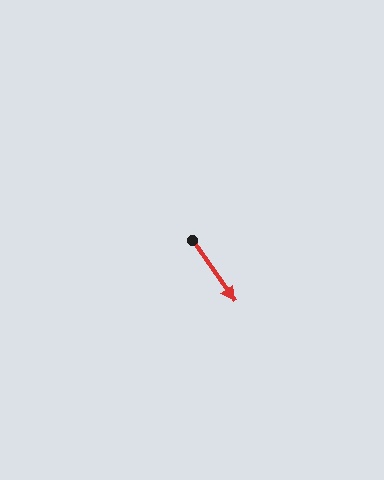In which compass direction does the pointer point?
Southeast.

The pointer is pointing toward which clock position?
Roughly 5 o'clock.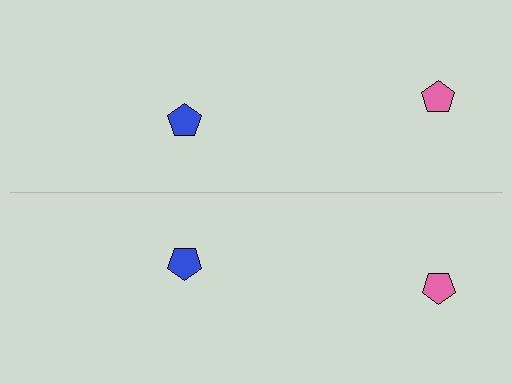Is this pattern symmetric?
Yes, this pattern has bilateral (reflection) symmetry.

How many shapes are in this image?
There are 4 shapes in this image.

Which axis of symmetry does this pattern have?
The pattern has a horizontal axis of symmetry running through the center of the image.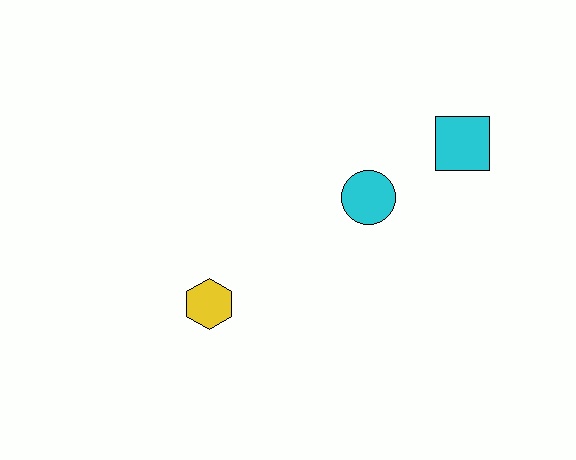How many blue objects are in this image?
There are no blue objects.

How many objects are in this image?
There are 3 objects.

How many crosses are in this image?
There are no crosses.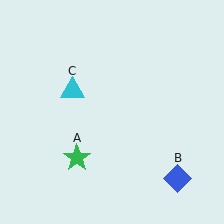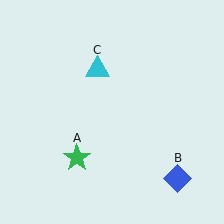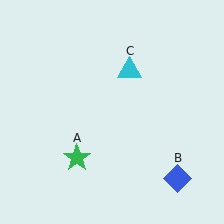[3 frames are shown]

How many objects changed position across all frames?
1 object changed position: cyan triangle (object C).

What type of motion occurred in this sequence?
The cyan triangle (object C) rotated clockwise around the center of the scene.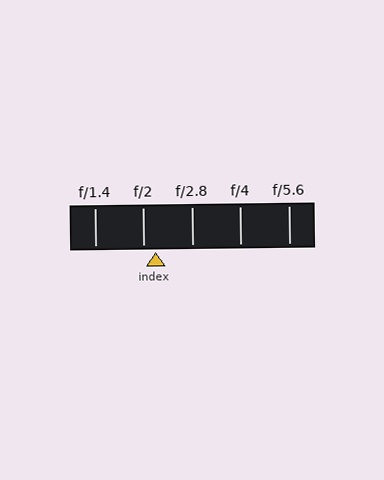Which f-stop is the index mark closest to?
The index mark is closest to f/2.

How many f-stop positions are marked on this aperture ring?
There are 5 f-stop positions marked.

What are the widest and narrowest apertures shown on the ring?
The widest aperture shown is f/1.4 and the narrowest is f/5.6.